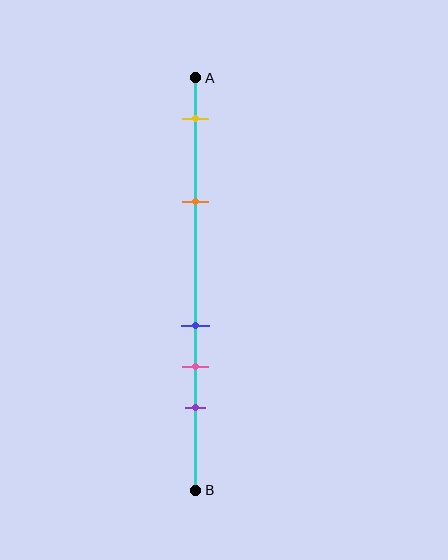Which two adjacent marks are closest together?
The blue and pink marks are the closest adjacent pair.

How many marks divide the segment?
There are 5 marks dividing the segment.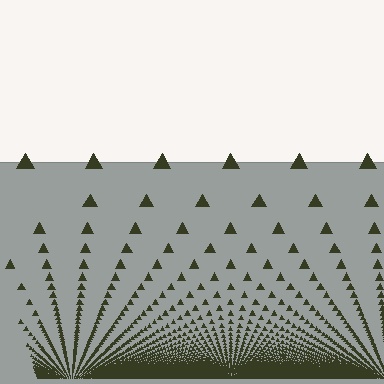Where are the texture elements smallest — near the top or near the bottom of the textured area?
Near the bottom.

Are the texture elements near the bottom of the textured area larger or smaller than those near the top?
Smaller. The gradient is inverted — elements near the bottom are smaller and denser.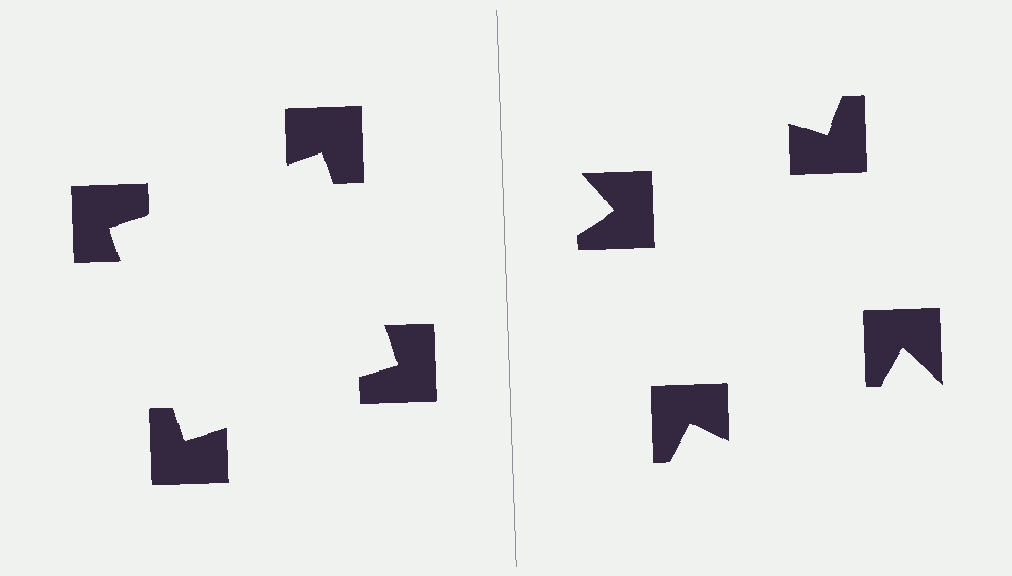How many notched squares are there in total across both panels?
8 — 4 on each side.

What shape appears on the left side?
An illusory square.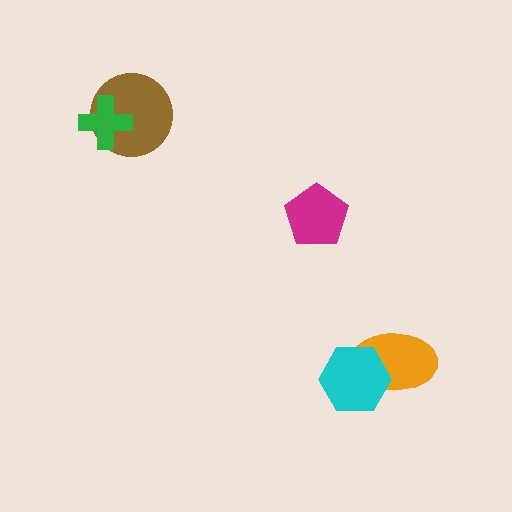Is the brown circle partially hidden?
Yes, it is partially covered by another shape.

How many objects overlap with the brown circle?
1 object overlaps with the brown circle.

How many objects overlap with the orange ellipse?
1 object overlaps with the orange ellipse.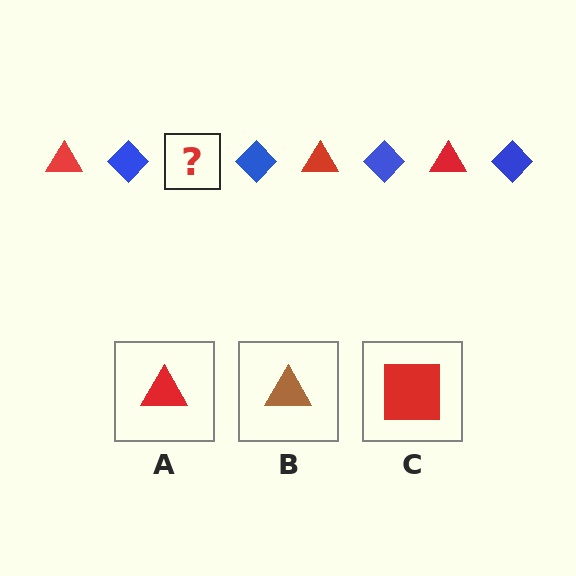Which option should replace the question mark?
Option A.